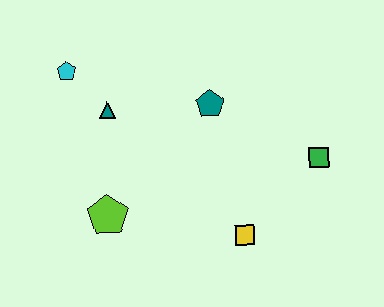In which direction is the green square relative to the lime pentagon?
The green square is to the right of the lime pentagon.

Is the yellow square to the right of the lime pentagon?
Yes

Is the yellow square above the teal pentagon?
No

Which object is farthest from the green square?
The cyan pentagon is farthest from the green square.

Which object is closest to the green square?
The yellow square is closest to the green square.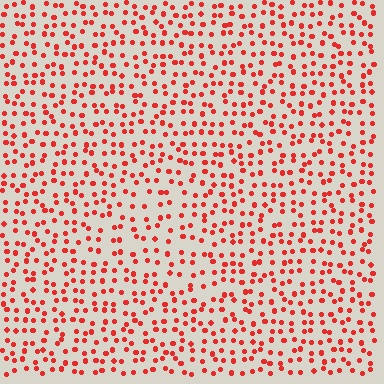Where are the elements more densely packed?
The elements are more densely packed outside the triangle boundary.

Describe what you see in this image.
The image contains small red elements arranged at two different densities. A triangle-shaped region is visible where the elements are less densely packed than the surrounding area.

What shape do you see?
I see a triangle.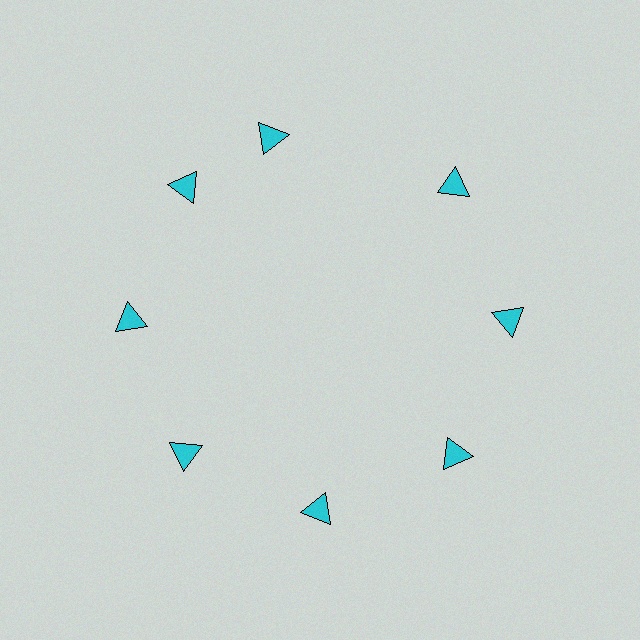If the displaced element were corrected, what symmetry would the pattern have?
It would have 8-fold rotational symmetry — the pattern would map onto itself every 45 degrees.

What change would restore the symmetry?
The symmetry would be restored by rotating it back into even spacing with its neighbors so that all 8 triangles sit at equal angles and equal distance from the center.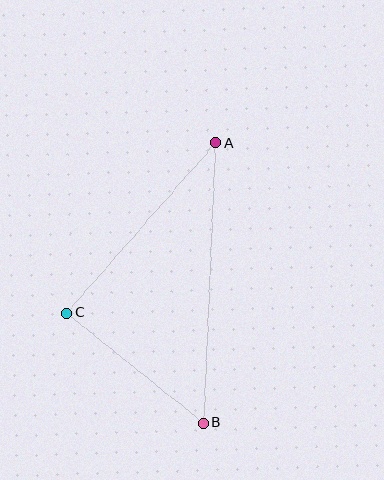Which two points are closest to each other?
Points B and C are closest to each other.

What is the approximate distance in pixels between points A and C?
The distance between A and C is approximately 226 pixels.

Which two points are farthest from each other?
Points A and B are farthest from each other.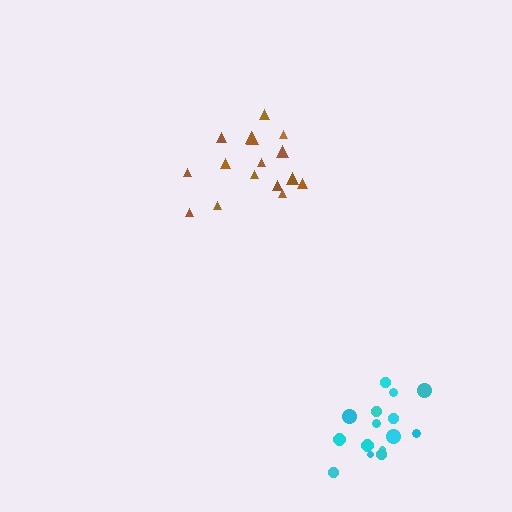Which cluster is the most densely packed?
Cyan.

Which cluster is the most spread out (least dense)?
Brown.